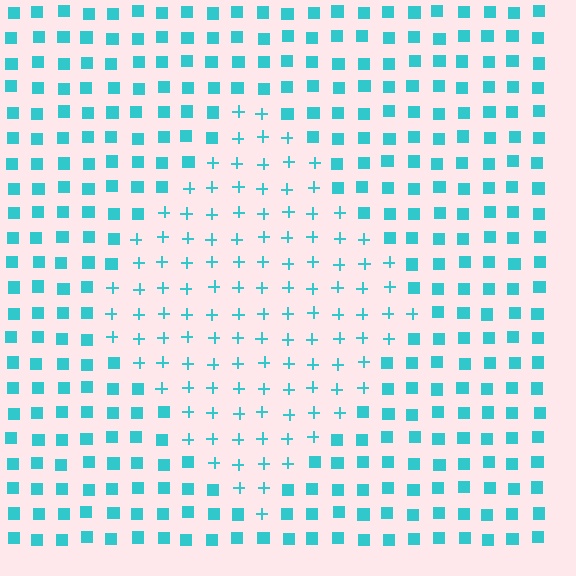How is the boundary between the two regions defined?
The boundary is defined by a change in element shape: plus signs inside vs. squares outside. All elements share the same color and spacing.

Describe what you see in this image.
The image is filled with small cyan elements arranged in a uniform grid. A diamond-shaped region contains plus signs, while the surrounding area contains squares. The boundary is defined purely by the change in element shape.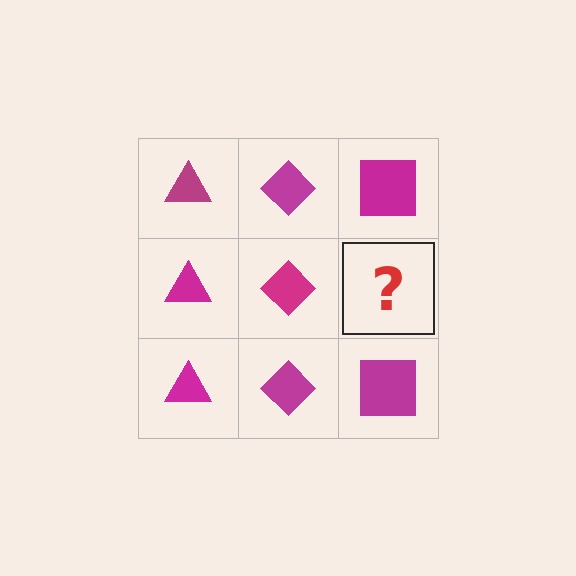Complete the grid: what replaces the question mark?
The question mark should be replaced with a magenta square.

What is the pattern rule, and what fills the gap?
The rule is that each column has a consistent shape. The gap should be filled with a magenta square.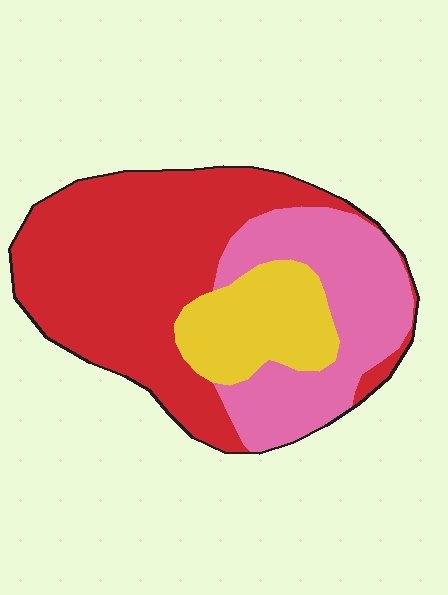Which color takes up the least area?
Yellow, at roughly 15%.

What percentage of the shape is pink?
Pink covers 30% of the shape.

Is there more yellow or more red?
Red.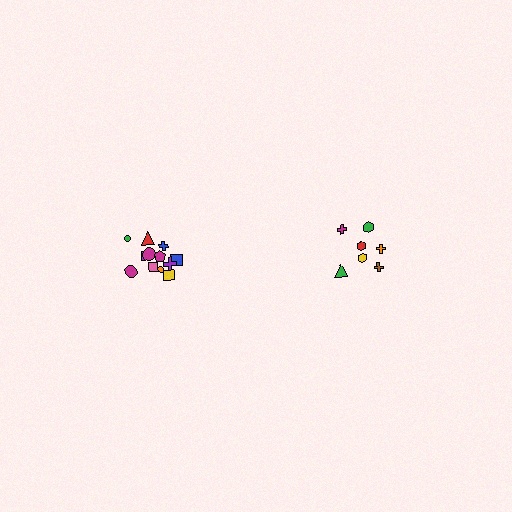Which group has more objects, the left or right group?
The left group.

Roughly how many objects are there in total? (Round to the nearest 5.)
Roughly 20 objects in total.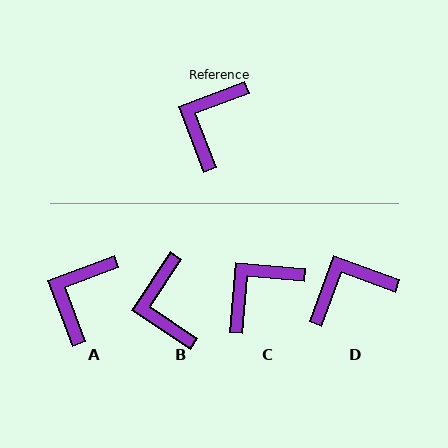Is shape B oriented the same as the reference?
No, it is off by about 36 degrees.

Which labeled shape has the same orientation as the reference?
A.